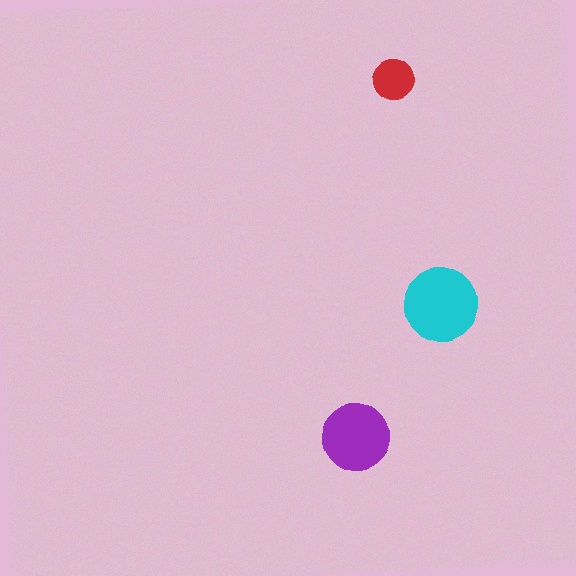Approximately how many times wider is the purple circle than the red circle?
About 1.5 times wider.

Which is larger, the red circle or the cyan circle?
The cyan one.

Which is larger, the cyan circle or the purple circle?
The cyan one.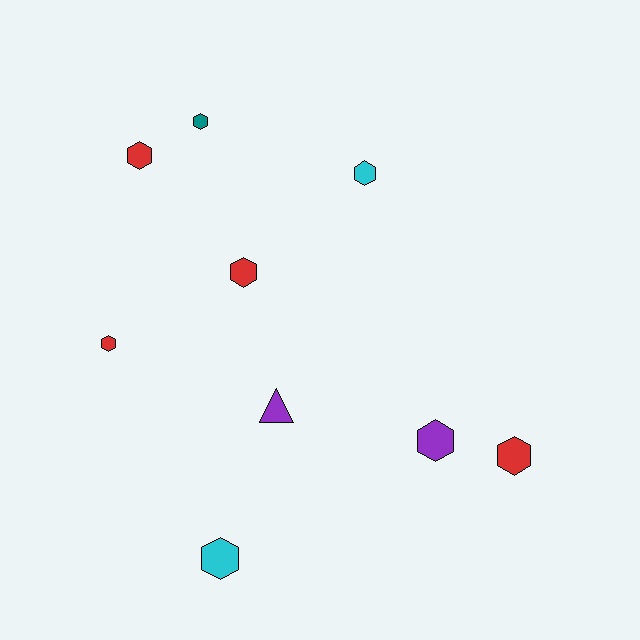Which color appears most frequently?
Red, with 4 objects.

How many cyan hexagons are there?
There are 2 cyan hexagons.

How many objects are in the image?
There are 9 objects.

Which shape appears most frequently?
Hexagon, with 8 objects.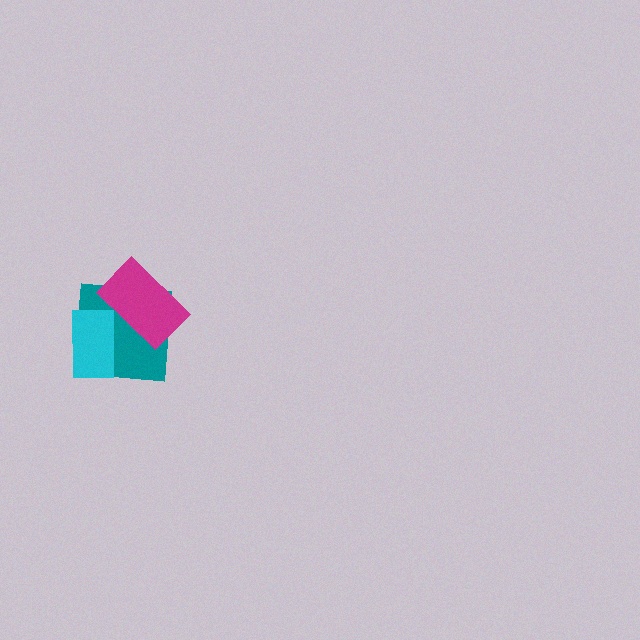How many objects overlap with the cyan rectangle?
2 objects overlap with the cyan rectangle.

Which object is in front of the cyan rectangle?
The magenta rectangle is in front of the cyan rectangle.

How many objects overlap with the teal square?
2 objects overlap with the teal square.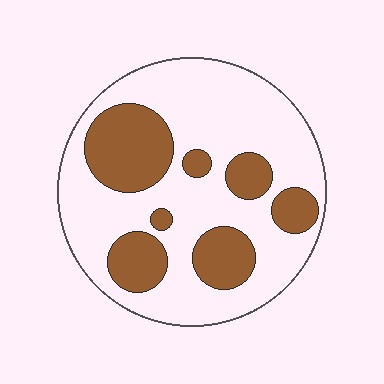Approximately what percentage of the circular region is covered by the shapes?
Approximately 30%.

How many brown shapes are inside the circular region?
7.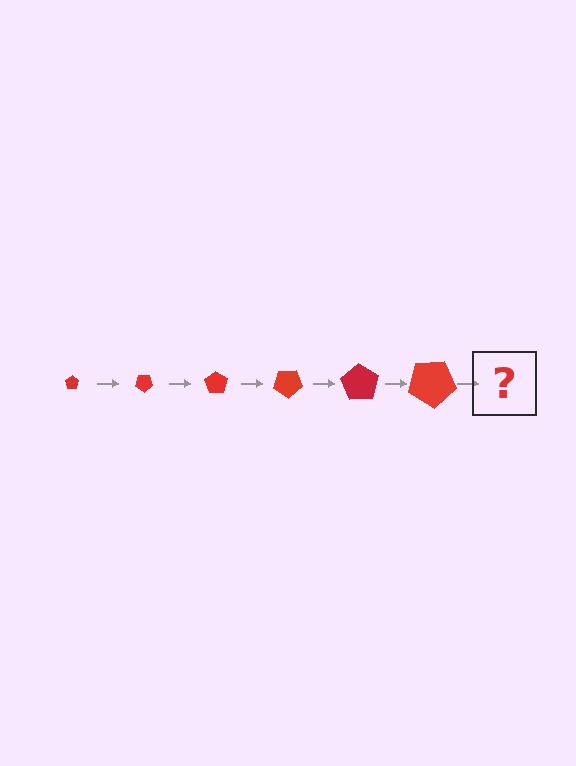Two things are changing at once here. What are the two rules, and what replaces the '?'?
The two rules are that the pentagon grows larger each step and it rotates 35 degrees each step. The '?' should be a pentagon, larger than the previous one and rotated 210 degrees from the start.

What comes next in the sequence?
The next element should be a pentagon, larger than the previous one and rotated 210 degrees from the start.